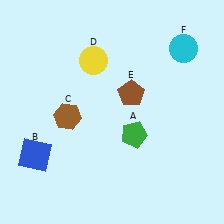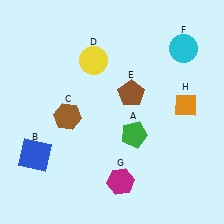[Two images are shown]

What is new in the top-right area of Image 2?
An orange diamond (H) was added in the top-right area of Image 2.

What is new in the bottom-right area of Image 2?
A magenta hexagon (G) was added in the bottom-right area of Image 2.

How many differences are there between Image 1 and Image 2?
There are 2 differences between the two images.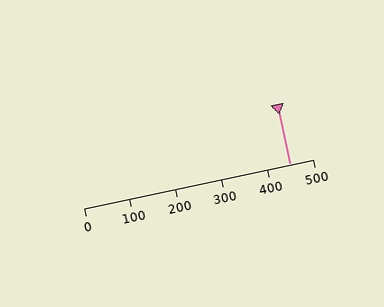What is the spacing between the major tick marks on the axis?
The major ticks are spaced 100 apart.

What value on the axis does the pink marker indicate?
The marker indicates approximately 450.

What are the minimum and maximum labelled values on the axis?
The axis runs from 0 to 500.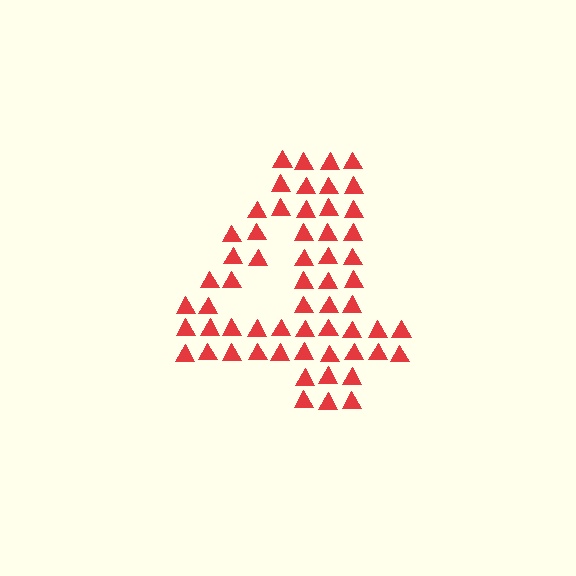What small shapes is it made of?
It is made of small triangles.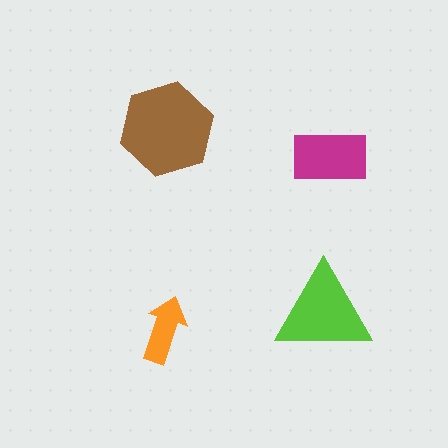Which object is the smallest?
The orange arrow.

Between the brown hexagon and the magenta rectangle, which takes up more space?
The brown hexagon.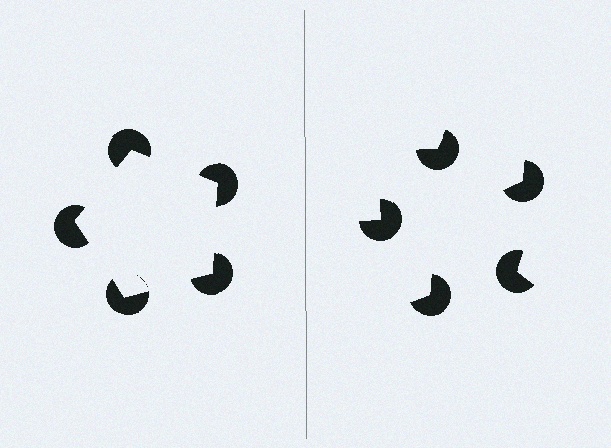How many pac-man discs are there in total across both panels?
10 — 5 on each side.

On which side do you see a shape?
An illusory pentagon appears on the left side. On the right side the wedge cuts are rotated, so no coherent shape forms.